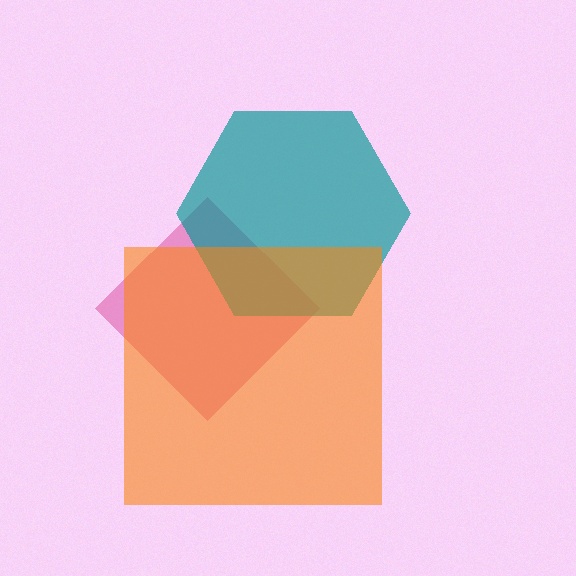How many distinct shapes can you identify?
There are 3 distinct shapes: a pink diamond, a teal hexagon, an orange square.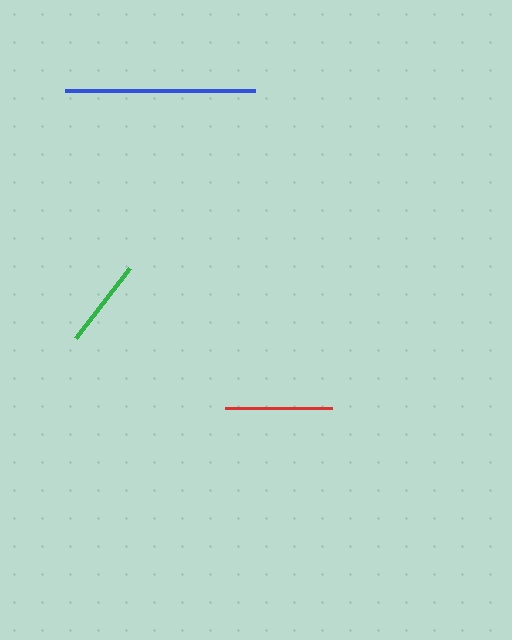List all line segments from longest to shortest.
From longest to shortest: blue, red, green.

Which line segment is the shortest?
The green line is the shortest at approximately 88 pixels.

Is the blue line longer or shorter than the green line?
The blue line is longer than the green line.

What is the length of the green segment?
The green segment is approximately 88 pixels long.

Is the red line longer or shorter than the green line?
The red line is longer than the green line.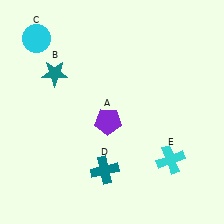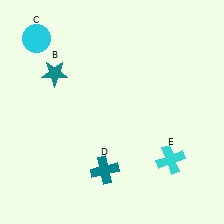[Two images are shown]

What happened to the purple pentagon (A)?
The purple pentagon (A) was removed in Image 2. It was in the bottom-left area of Image 1.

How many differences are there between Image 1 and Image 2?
There is 1 difference between the two images.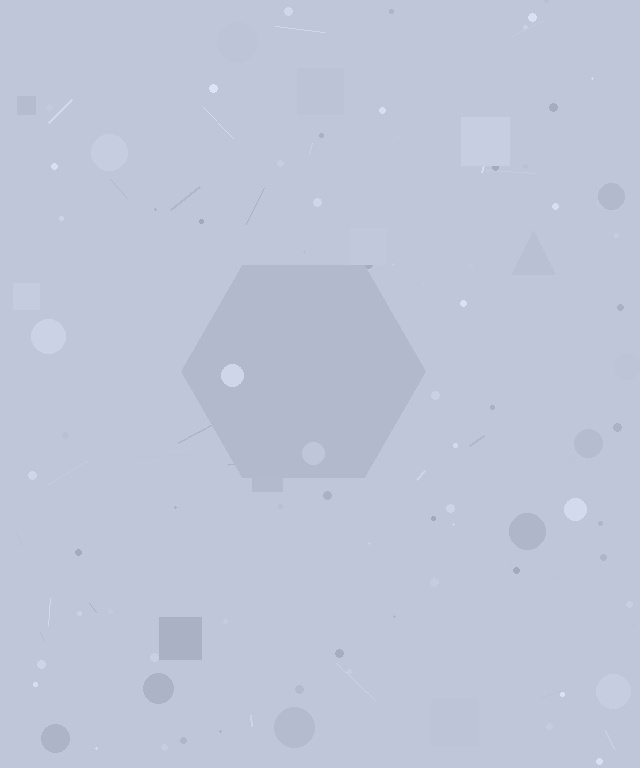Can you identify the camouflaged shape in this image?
The camouflaged shape is a hexagon.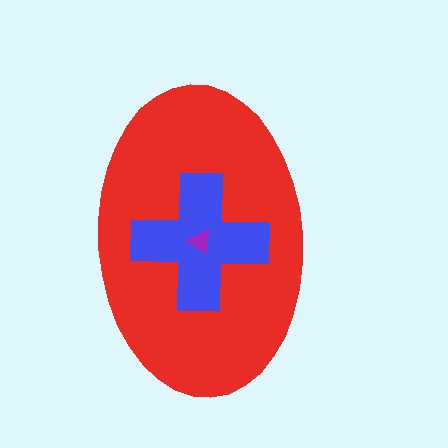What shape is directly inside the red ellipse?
The blue cross.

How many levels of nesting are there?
3.